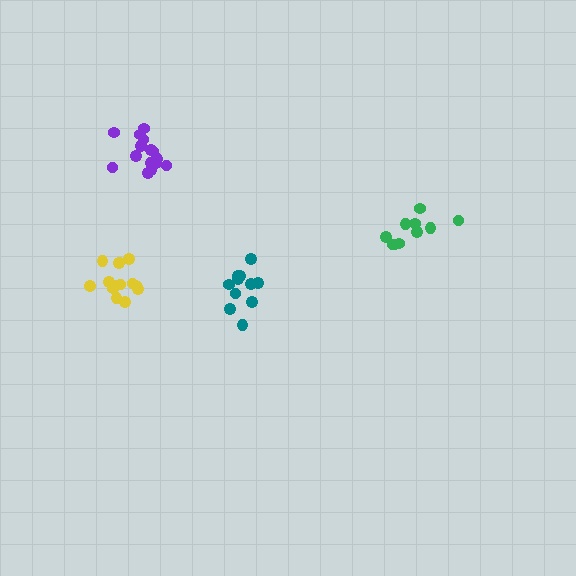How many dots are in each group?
Group 1: 15 dots, Group 2: 14 dots, Group 3: 10 dots, Group 4: 11 dots (50 total).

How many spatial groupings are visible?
There are 4 spatial groupings.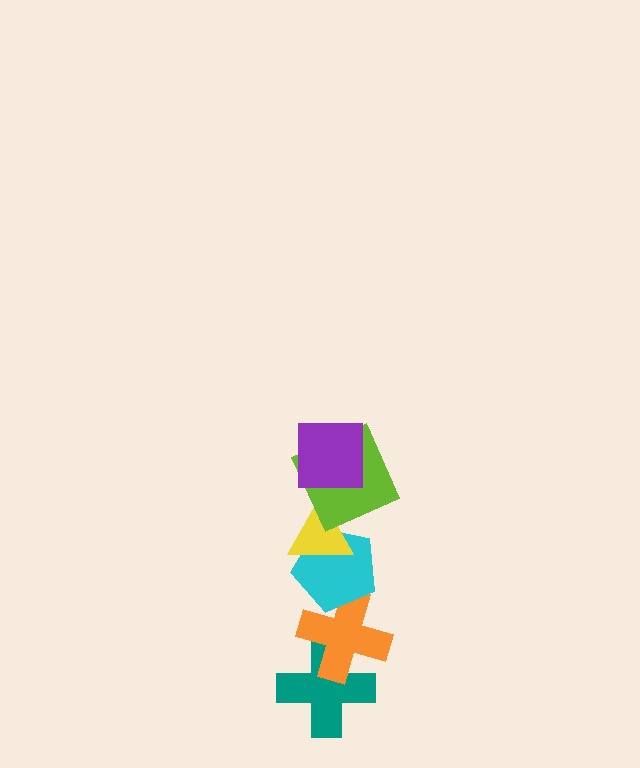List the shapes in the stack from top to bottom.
From top to bottom: the purple square, the lime square, the yellow triangle, the cyan pentagon, the orange cross, the teal cross.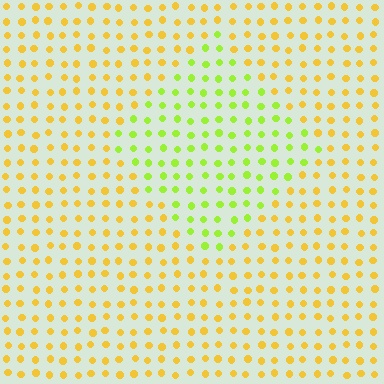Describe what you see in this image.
The image is filled with small yellow elements in a uniform arrangement. A diamond-shaped region is visible where the elements are tinted to a slightly different hue, forming a subtle color boundary.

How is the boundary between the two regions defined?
The boundary is defined purely by a slight shift in hue (about 42 degrees). Spacing, size, and orientation are identical on both sides.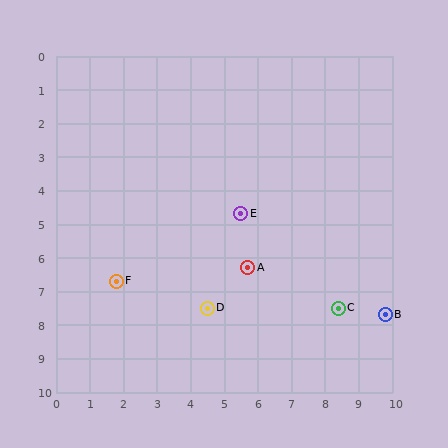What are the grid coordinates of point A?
Point A is at approximately (5.7, 6.3).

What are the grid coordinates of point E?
Point E is at approximately (5.5, 4.7).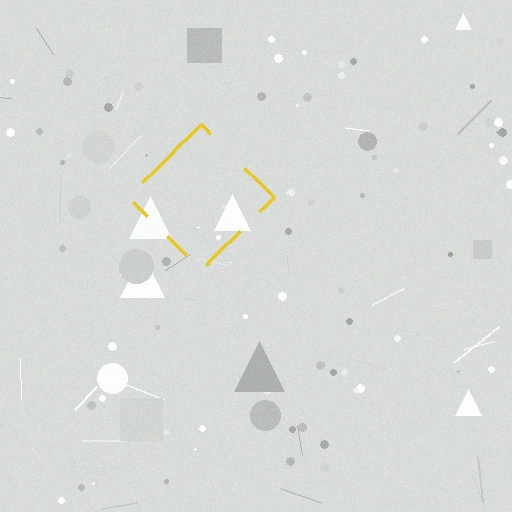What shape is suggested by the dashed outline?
The dashed outline suggests a diamond.